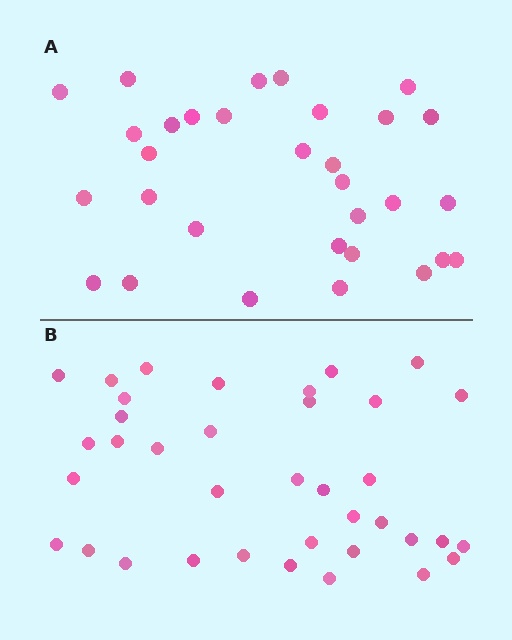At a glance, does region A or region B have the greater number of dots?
Region B (the bottom region) has more dots.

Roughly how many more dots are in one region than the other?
Region B has about 6 more dots than region A.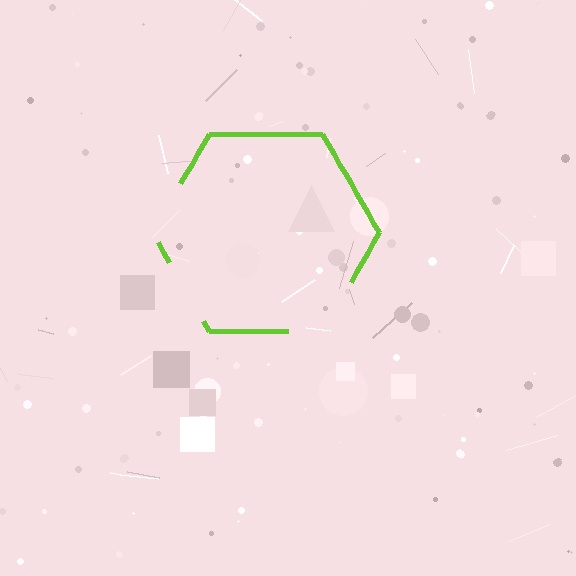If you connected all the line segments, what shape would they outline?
They would outline a hexagon.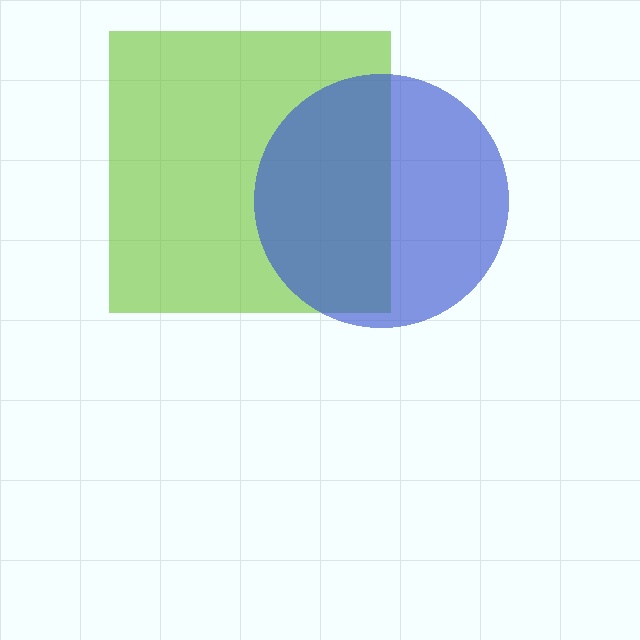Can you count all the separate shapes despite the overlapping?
Yes, there are 2 separate shapes.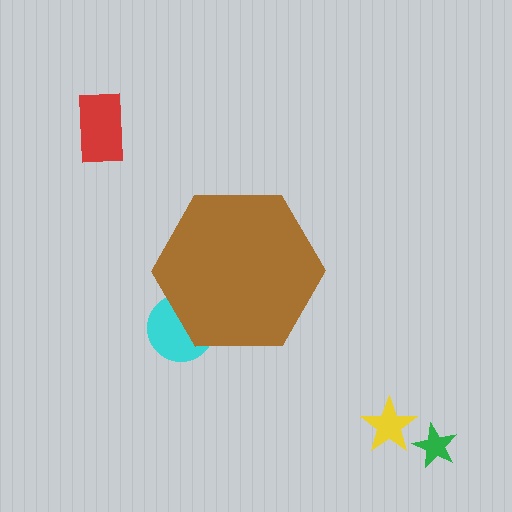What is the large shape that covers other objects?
A brown hexagon.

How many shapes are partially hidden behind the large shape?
1 shape is partially hidden.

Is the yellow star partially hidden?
No, the yellow star is fully visible.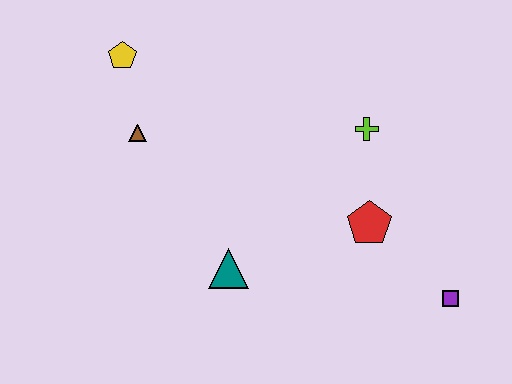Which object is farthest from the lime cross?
The yellow pentagon is farthest from the lime cross.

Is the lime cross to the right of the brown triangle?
Yes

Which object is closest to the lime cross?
The red pentagon is closest to the lime cross.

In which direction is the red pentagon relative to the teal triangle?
The red pentagon is to the right of the teal triangle.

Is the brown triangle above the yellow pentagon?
No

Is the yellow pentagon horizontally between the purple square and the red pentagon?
No